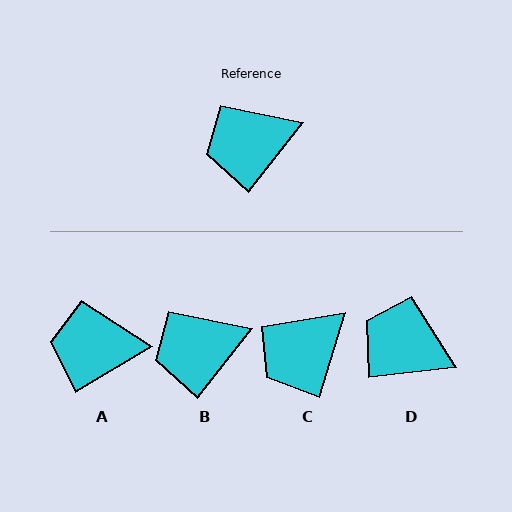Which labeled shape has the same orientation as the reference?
B.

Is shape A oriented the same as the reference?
No, it is off by about 21 degrees.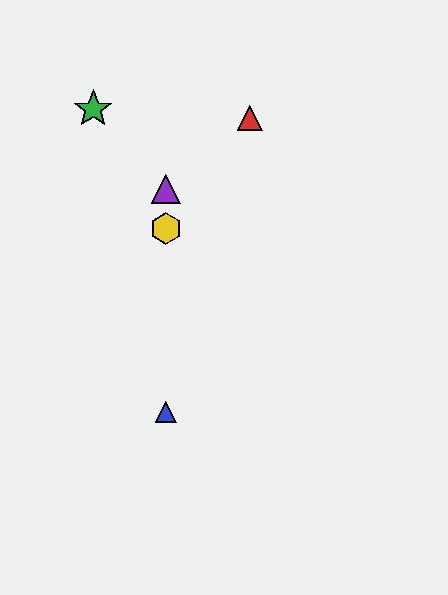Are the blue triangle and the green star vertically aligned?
No, the blue triangle is at x≈166 and the green star is at x≈93.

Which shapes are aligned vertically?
The blue triangle, the yellow hexagon, the purple triangle are aligned vertically.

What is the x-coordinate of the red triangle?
The red triangle is at x≈250.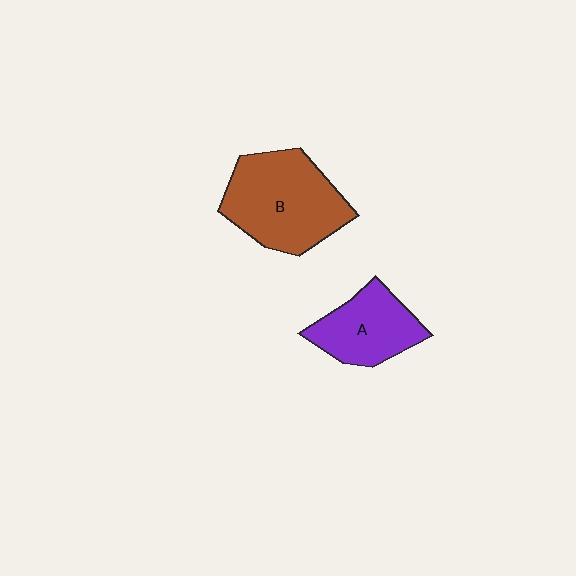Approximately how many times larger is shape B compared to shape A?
Approximately 1.5 times.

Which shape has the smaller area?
Shape A (purple).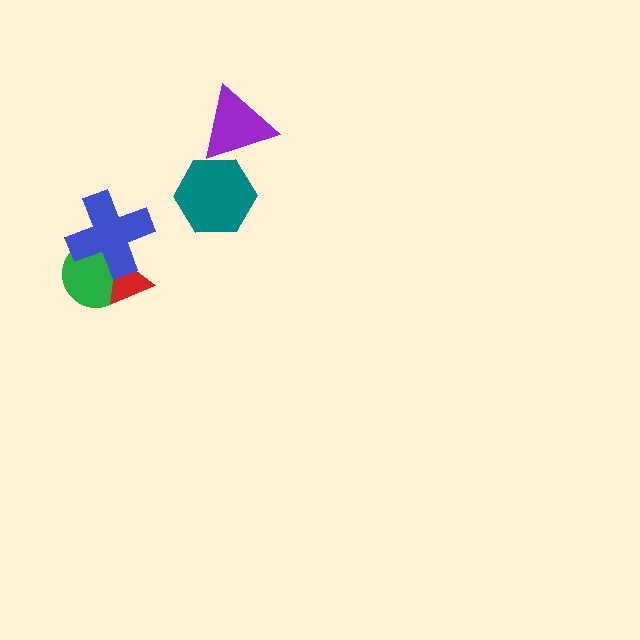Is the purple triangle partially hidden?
No, no other shape covers it.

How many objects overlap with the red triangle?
2 objects overlap with the red triangle.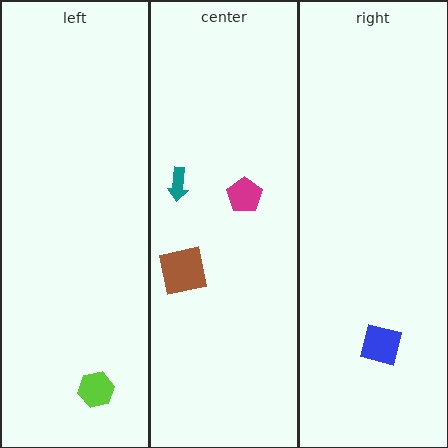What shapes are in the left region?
The lime hexagon.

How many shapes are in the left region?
1.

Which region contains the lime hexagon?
The left region.